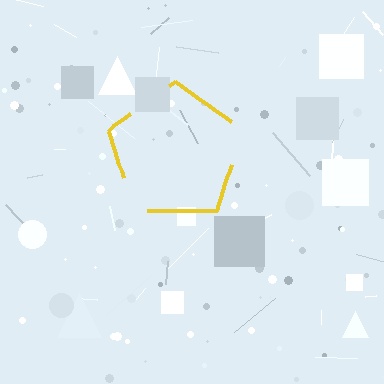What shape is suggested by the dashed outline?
The dashed outline suggests a pentagon.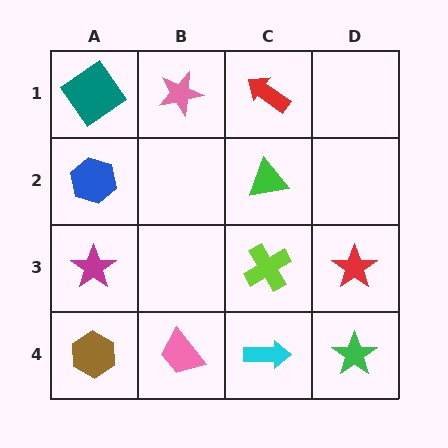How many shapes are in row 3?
3 shapes.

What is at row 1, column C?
A red arrow.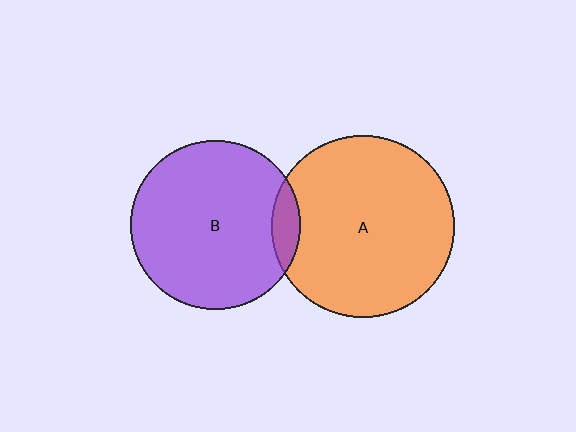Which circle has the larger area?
Circle A (orange).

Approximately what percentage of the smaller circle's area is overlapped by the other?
Approximately 10%.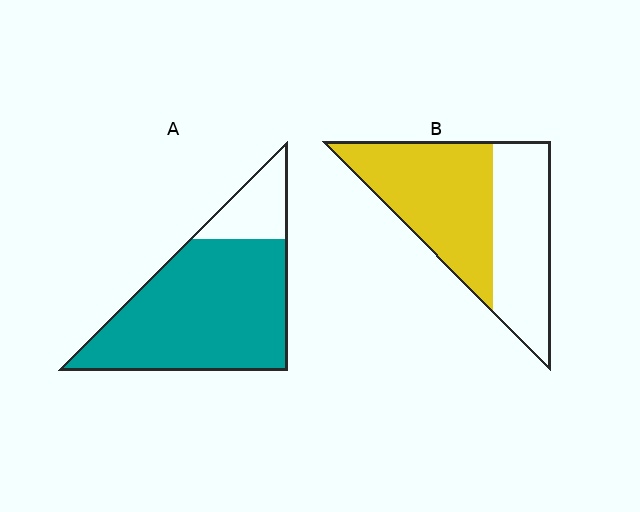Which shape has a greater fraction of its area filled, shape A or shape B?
Shape A.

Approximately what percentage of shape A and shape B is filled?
A is approximately 80% and B is approximately 55%.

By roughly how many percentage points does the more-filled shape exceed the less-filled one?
By roughly 25 percentage points (A over B).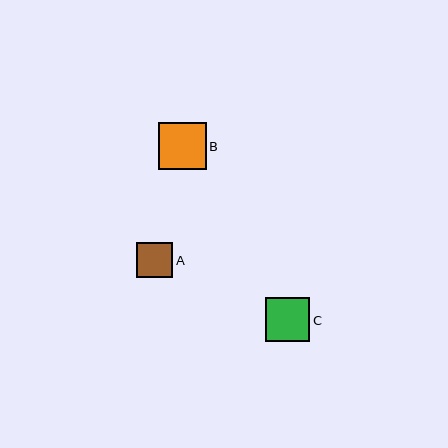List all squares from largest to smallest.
From largest to smallest: B, C, A.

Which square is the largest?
Square B is the largest with a size of approximately 48 pixels.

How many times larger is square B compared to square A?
Square B is approximately 1.3 times the size of square A.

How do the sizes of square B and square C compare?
Square B and square C are approximately the same size.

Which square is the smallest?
Square A is the smallest with a size of approximately 36 pixels.